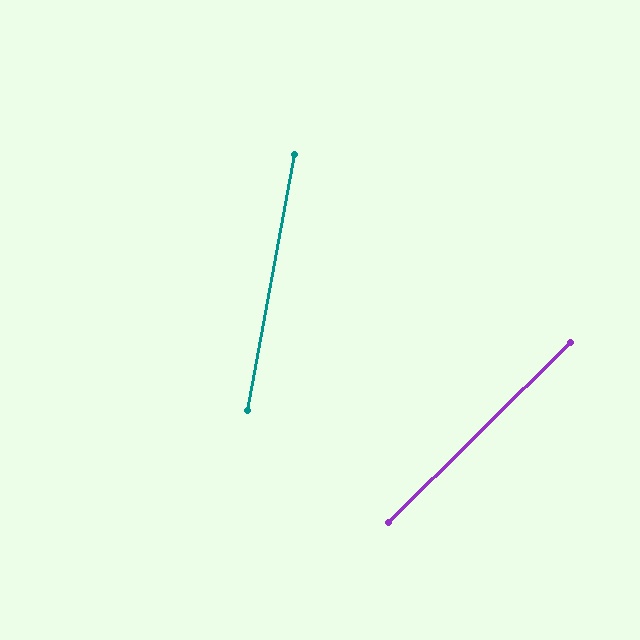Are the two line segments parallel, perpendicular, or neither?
Neither parallel nor perpendicular — they differ by about 35°.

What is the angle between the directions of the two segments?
Approximately 35 degrees.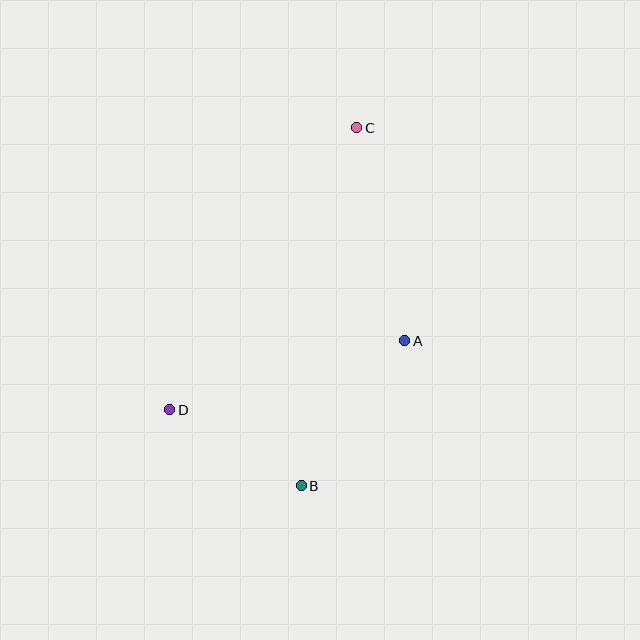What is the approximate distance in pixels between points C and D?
The distance between C and D is approximately 338 pixels.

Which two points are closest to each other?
Points B and D are closest to each other.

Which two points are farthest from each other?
Points B and C are farthest from each other.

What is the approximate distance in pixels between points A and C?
The distance between A and C is approximately 218 pixels.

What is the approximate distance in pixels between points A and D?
The distance between A and D is approximately 245 pixels.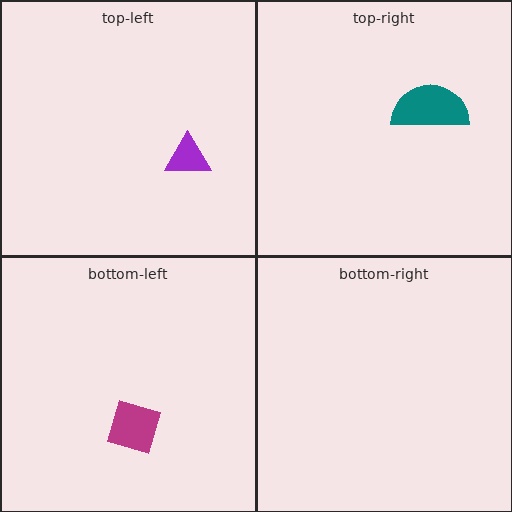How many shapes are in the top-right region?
1.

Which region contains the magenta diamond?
The bottom-left region.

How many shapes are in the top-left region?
1.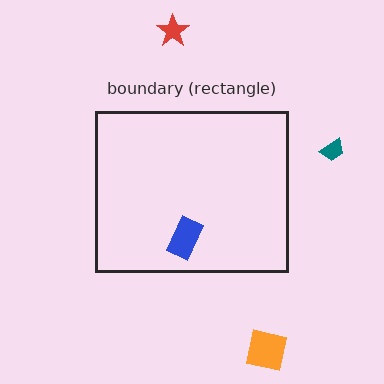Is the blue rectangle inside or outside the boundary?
Inside.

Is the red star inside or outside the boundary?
Outside.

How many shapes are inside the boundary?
1 inside, 3 outside.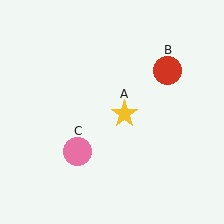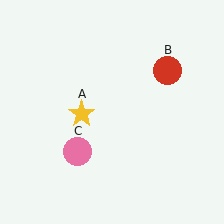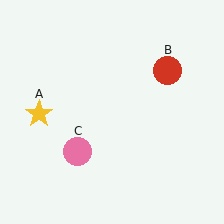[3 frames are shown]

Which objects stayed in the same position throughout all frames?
Red circle (object B) and pink circle (object C) remained stationary.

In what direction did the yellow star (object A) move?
The yellow star (object A) moved left.